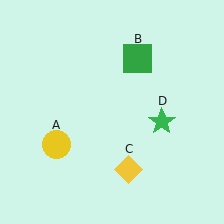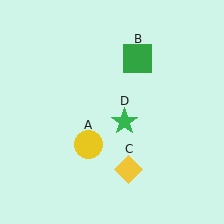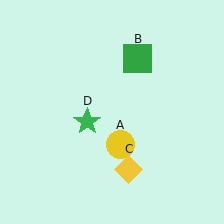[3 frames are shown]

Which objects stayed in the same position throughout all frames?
Green square (object B) and yellow diamond (object C) remained stationary.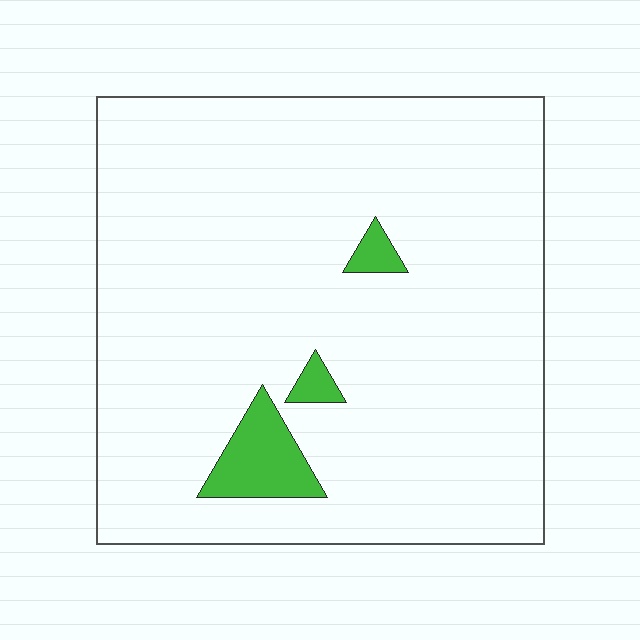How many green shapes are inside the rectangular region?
3.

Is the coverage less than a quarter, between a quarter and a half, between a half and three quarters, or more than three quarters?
Less than a quarter.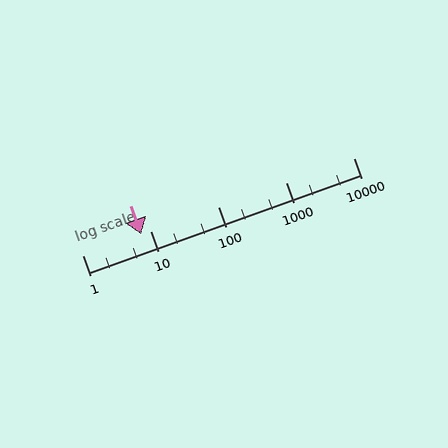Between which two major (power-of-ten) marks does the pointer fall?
The pointer is between 1 and 10.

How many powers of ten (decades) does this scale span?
The scale spans 4 decades, from 1 to 10000.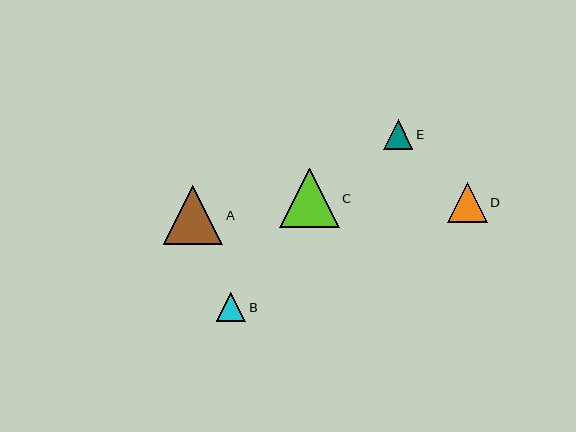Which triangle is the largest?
Triangle A is the largest with a size of approximately 59 pixels.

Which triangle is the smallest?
Triangle E is the smallest with a size of approximately 29 pixels.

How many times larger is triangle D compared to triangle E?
Triangle D is approximately 1.4 times the size of triangle E.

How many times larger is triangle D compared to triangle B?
Triangle D is approximately 1.4 times the size of triangle B.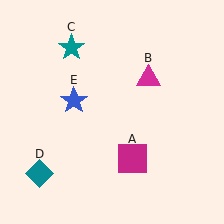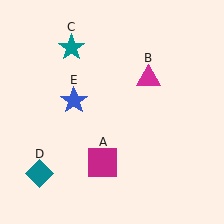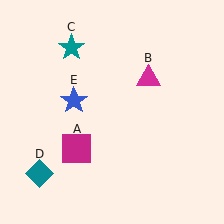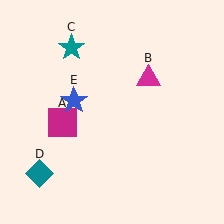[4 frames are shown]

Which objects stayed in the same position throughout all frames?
Magenta triangle (object B) and teal star (object C) and teal diamond (object D) and blue star (object E) remained stationary.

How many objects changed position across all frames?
1 object changed position: magenta square (object A).